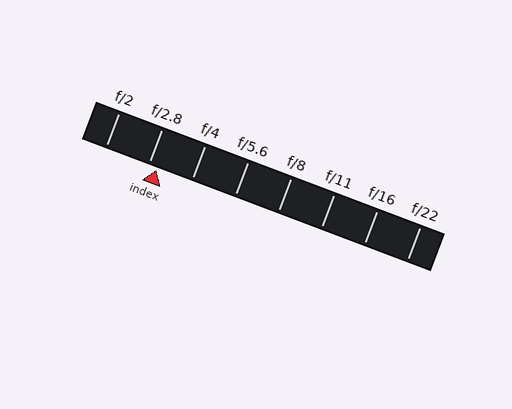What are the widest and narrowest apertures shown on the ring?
The widest aperture shown is f/2 and the narrowest is f/22.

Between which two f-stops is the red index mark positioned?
The index mark is between f/2.8 and f/4.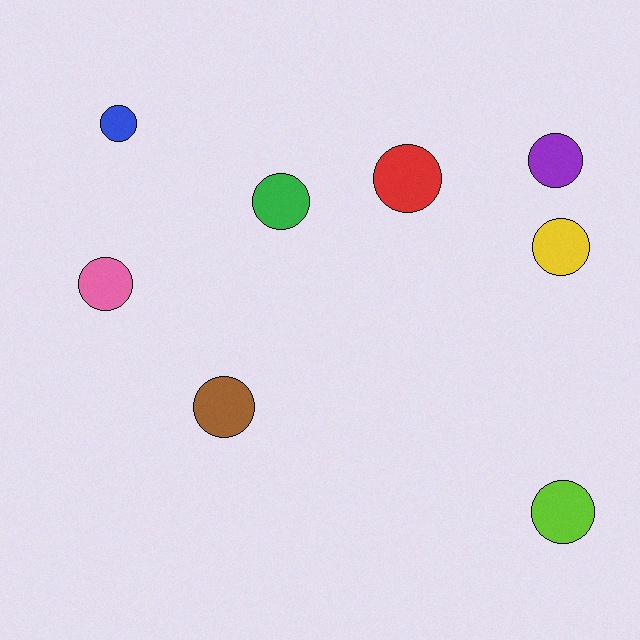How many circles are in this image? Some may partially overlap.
There are 8 circles.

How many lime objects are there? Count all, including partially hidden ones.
There is 1 lime object.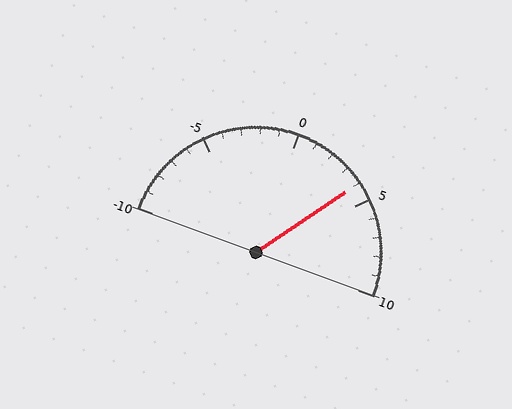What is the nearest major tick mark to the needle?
The nearest major tick mark is 5.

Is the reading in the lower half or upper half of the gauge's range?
The reading is in the upper half of the range (-10 to 10).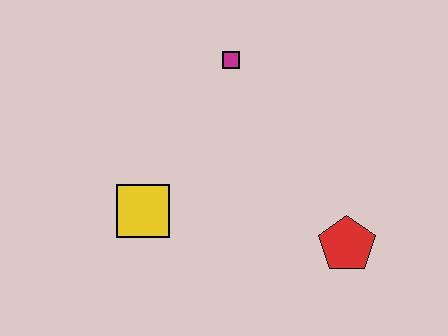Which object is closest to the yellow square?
The magenta square is closest to the yellow square.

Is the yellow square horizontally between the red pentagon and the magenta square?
No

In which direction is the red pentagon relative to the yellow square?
The red pentagon is to the right of the yellow square.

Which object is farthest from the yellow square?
The red pentagon is farthest from the yellow square.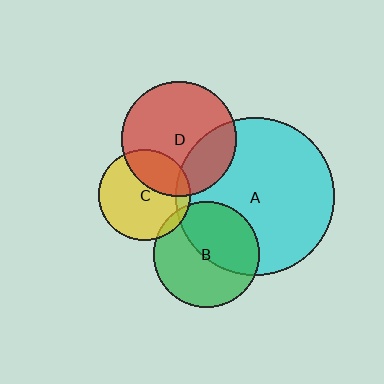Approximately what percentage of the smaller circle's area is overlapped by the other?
Approximately 10%.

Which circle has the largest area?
Circle A (cyan).